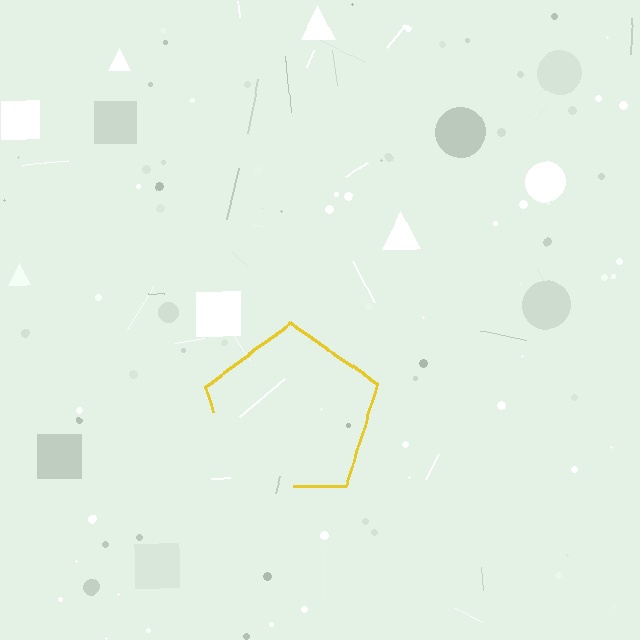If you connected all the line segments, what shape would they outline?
They would outline a pentagon.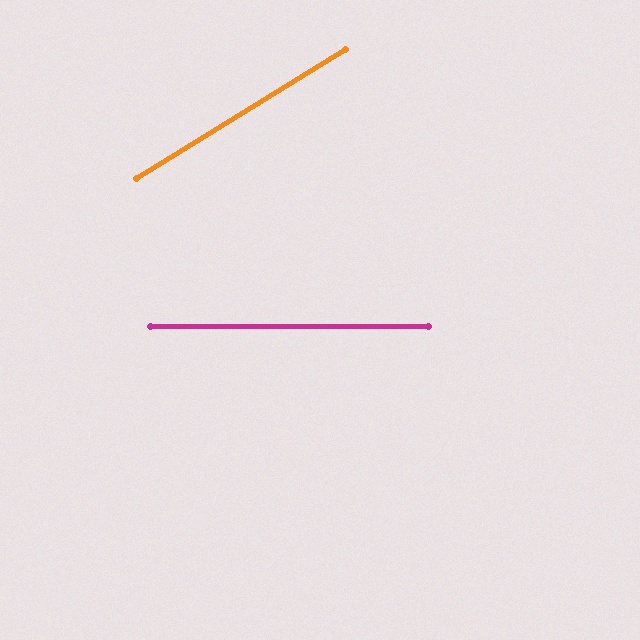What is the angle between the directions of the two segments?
Approximately 31 degrees.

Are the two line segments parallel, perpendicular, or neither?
Neither parallel nor perpendicular — they differ by about 31°.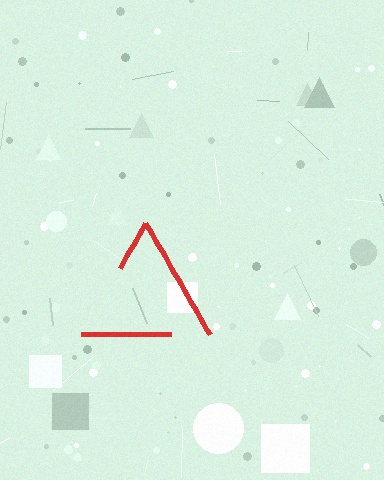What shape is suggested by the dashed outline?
The dashed outline suggests a triangle.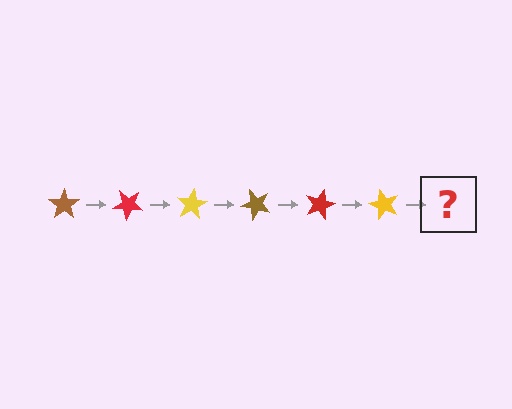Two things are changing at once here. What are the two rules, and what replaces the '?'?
The two rules are that it rotates 40 degrees each step and the color cycles through brown, red, and yellow. The '?' should be a brown star, rotated 240 degrees from the start.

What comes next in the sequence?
The next element should be a brown star, rotated 240 degrees from the start.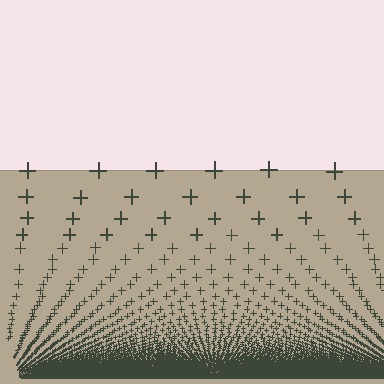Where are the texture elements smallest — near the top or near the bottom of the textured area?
Near the bottom.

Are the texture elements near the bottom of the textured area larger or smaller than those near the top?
Smaller. The gradient is inverted — elements near the bottom are smaller and denser.